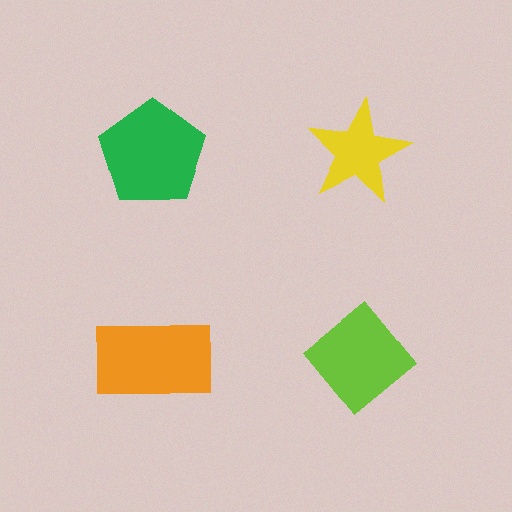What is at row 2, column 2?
A lime diamond.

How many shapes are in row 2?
2 shapes.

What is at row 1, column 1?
A green pentagon.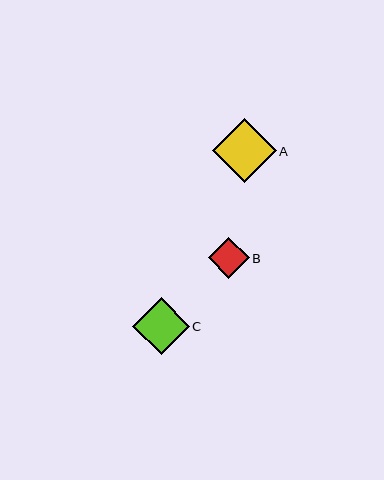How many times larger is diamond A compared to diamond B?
Diamond A is approximately 1.6 times the size of diamond B.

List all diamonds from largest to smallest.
From largest to smallest: A, C, B.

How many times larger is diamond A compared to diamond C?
Diamond A is approximately 1.1 times the size of diamond C.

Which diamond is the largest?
Diamond A is the largest with a size of approximately 64 pixels.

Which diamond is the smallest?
Diamond B is the smallest with a size of approximately 41 pixels.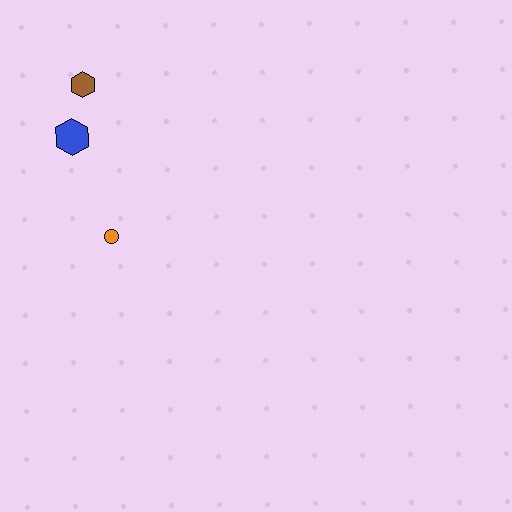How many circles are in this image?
There is 1 circle.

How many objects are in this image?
There are 3 objects.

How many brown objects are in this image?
There is 1 brown object.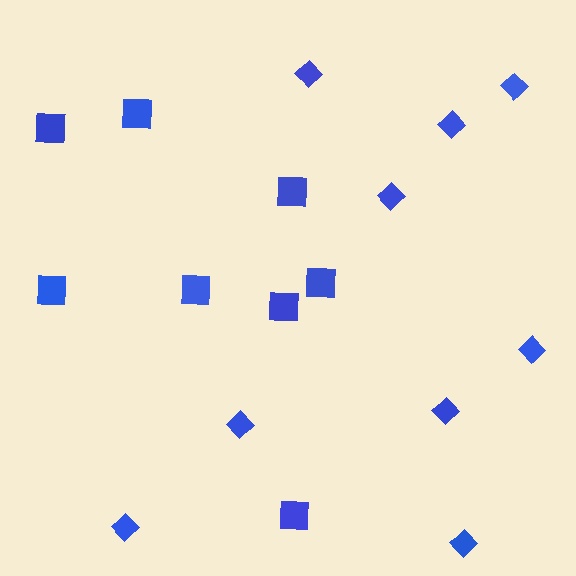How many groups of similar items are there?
There are 2 groups: one group of squares (8) and one group of diamonds (9).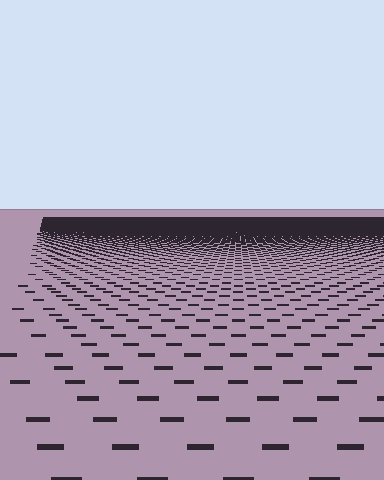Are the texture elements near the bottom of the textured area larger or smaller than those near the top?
Larger. Near the bottom, elements are closer to the viewer and appear at a bigger on-screen size.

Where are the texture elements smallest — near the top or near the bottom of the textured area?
Near the top.